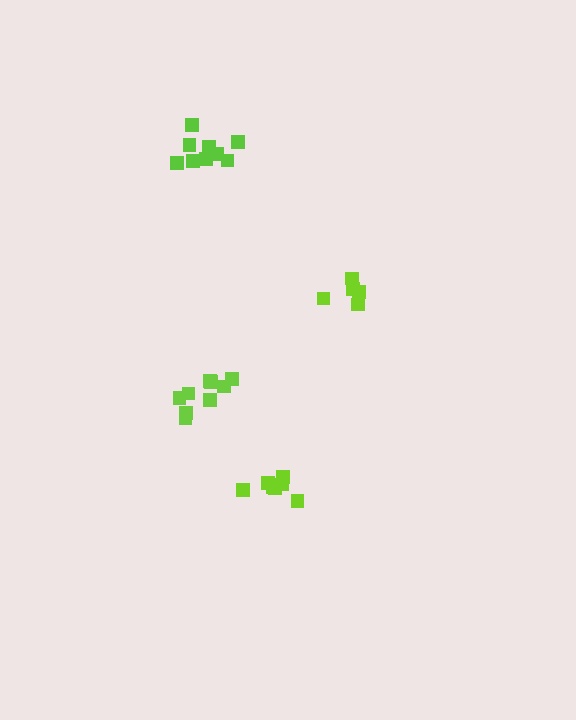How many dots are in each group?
Group 1: 7 dots, Group 2: 5 dots, Group 3: 9 dots, Group 4: 9 dots (30 total).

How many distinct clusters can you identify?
There are 4 distinct clusters.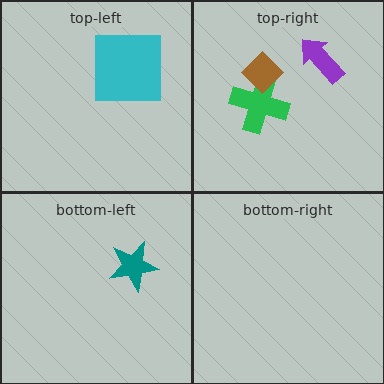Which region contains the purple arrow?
The top-right region.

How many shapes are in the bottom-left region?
1.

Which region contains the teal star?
The bottom-left region.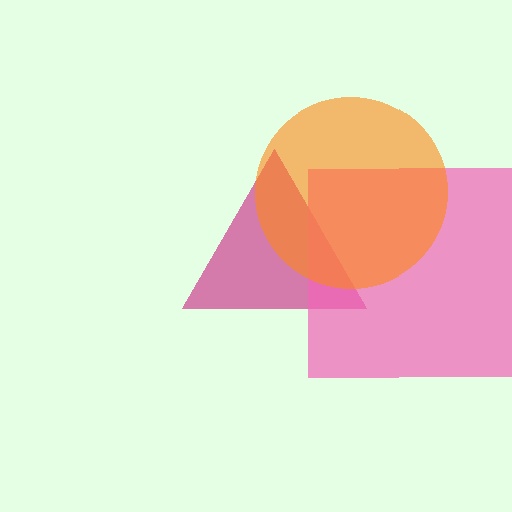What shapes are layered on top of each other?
The layered shapes are: a magenta triangle, a pink square, an orange circle.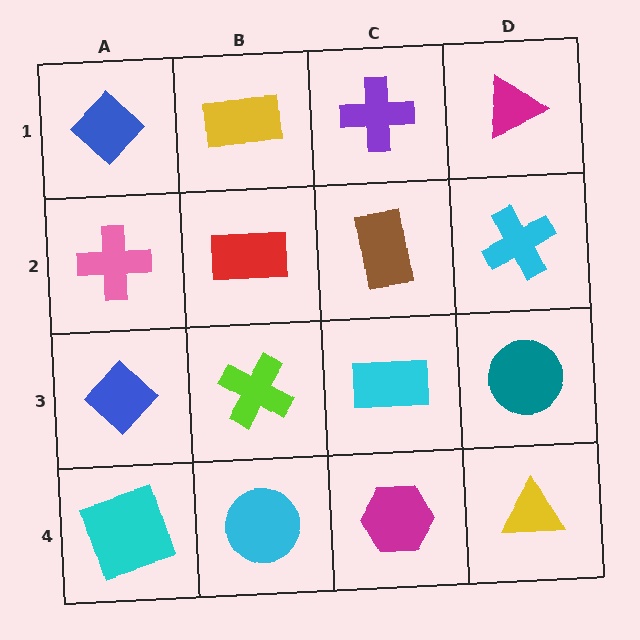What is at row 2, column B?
A red rectangle.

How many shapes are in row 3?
4 shapes.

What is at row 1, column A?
A blue diamond.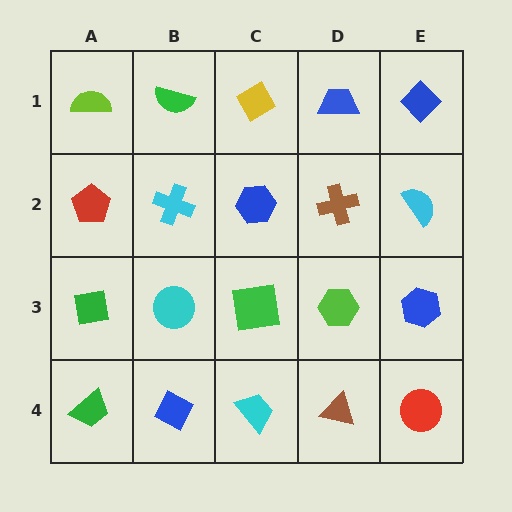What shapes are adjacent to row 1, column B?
A cyan cross (row 2, column B), a lime semicircle (row 1, column A), a yellow diamond (row 1, column C).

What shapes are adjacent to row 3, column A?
A red pentagon (row 2, column A), a green trapezoid (row 4, column A), a cyan circle (row 3, column B).